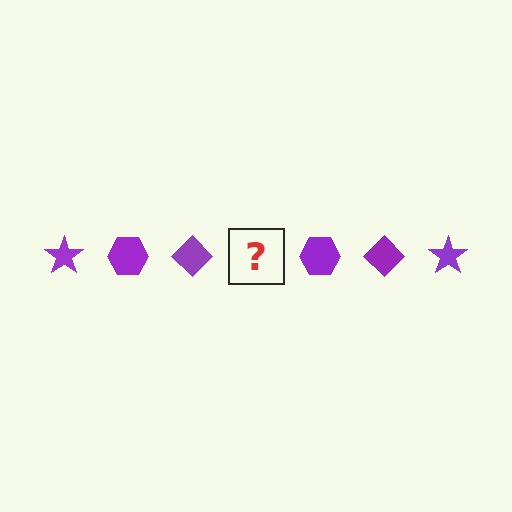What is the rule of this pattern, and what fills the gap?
The rule is that the pattern cycles through star, hexagon, diamond shapes in purple. The gap should be filled with a purple star.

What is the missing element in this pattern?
The missing element is a purple star.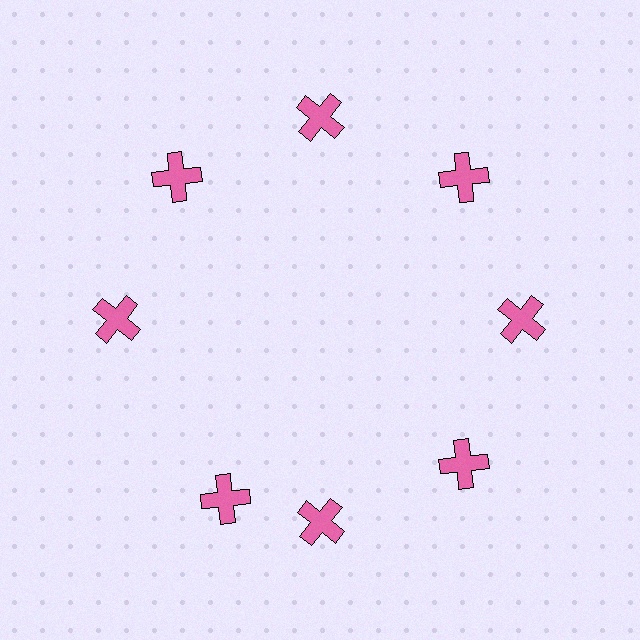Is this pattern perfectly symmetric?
No. The 8 pink crosses are arranged in a ring, but one element near the 8 o'clock position is rotated out of alignment along the ring, breaking the 8-fold rotational symmetry.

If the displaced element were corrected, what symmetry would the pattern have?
It would have 8-fold rotational symmetry — the pattern would map onto itself every 45 degrees.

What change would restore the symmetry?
The symmetry would be restored by rotating it back into even spacing with its neighbors so that all 8 crosses sit at equal angles and equal distance from the center.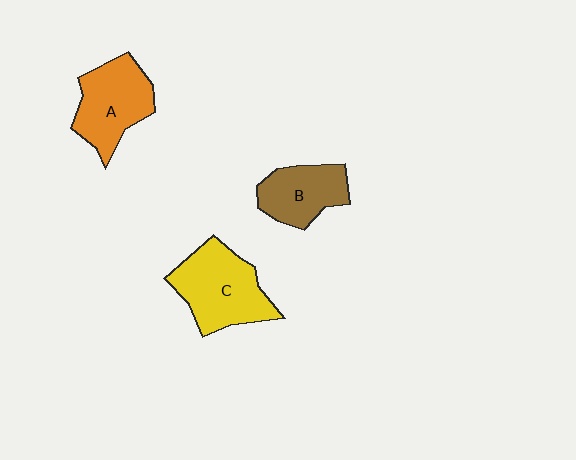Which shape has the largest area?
Shape C (yellow).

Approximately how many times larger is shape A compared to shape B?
Approximately 1.2 times.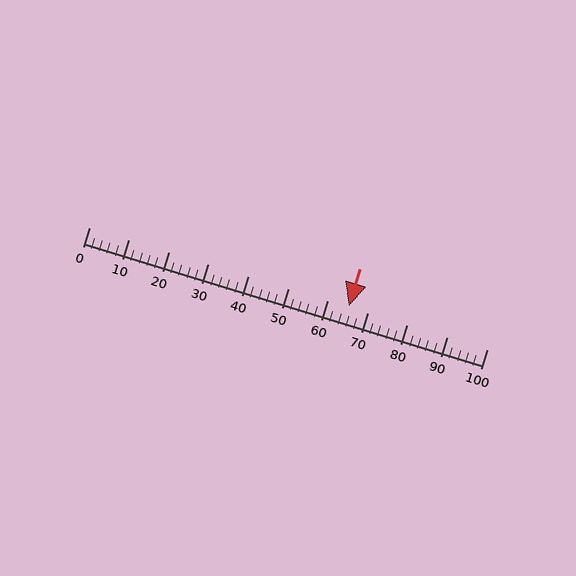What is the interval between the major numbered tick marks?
The major tick marks are spaced 10 units apart.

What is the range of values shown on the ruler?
The ruler shows values from 0 to 100.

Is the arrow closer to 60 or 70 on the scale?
The arrow is closer to 70.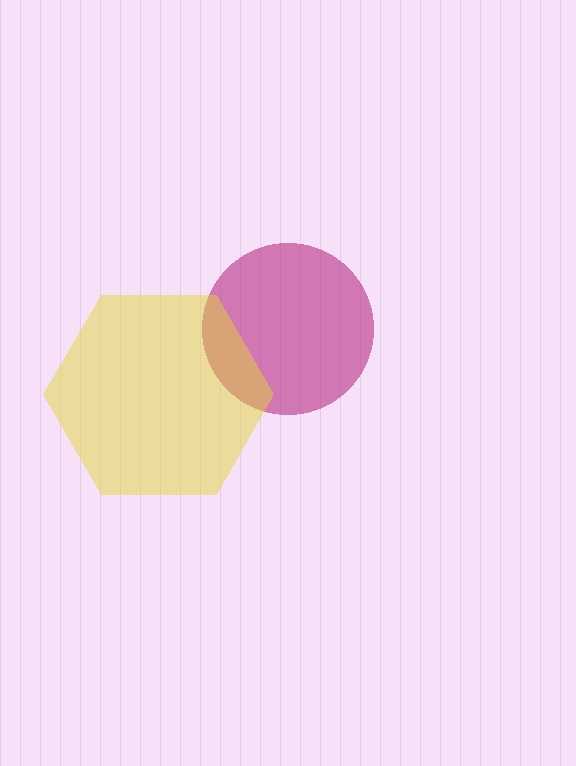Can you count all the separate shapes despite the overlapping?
Yes, there are 2 separate shapes.